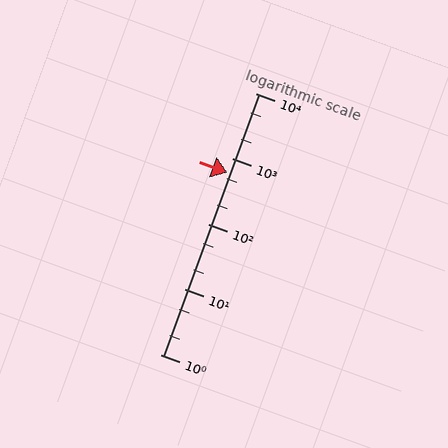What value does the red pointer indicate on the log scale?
The pointer indicates approximately 600.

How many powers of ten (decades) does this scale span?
The scale spans 4 decades, from 1 to 10000.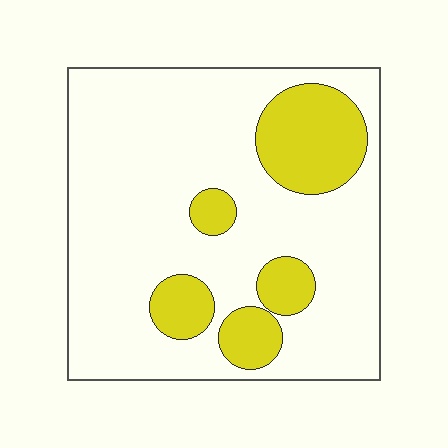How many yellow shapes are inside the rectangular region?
5.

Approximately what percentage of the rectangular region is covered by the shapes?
Approximately 20%.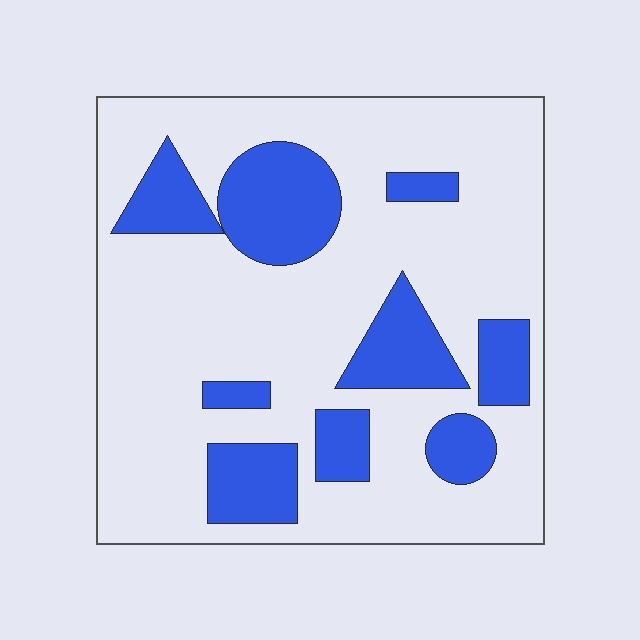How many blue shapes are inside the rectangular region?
9.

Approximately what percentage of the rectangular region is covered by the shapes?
Approximately 25%.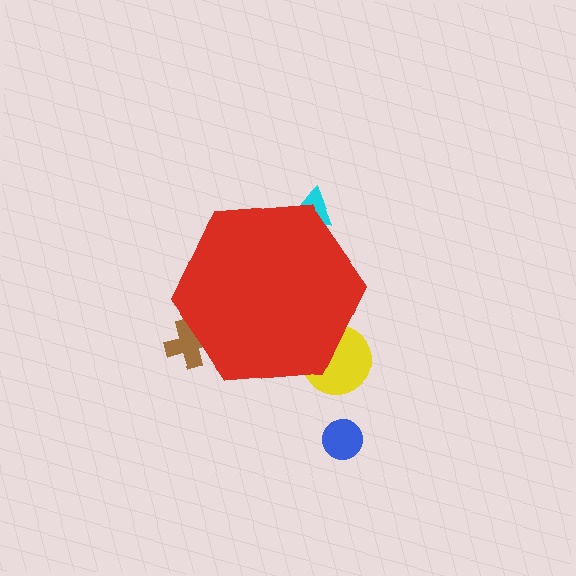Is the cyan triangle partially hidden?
Yes, the cyan triangle is partially hidden behind the red hexagon.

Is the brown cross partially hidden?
Yes, the brown cross is partially hidden behind the red hexagon.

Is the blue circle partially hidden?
No, the blue circle is fully visible.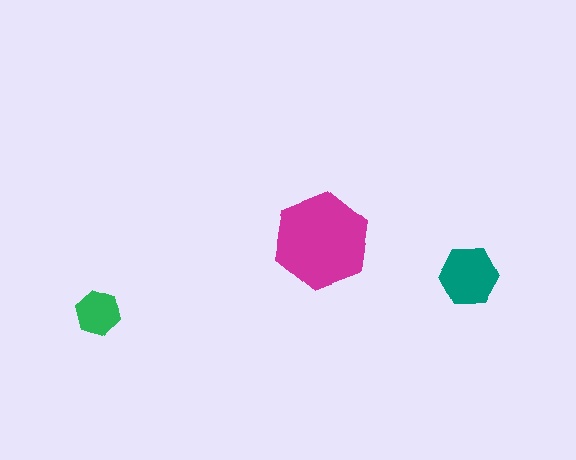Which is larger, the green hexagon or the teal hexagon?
The teal one.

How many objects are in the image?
There are 3 objects in the image.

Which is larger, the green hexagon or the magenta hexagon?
The magenta one.